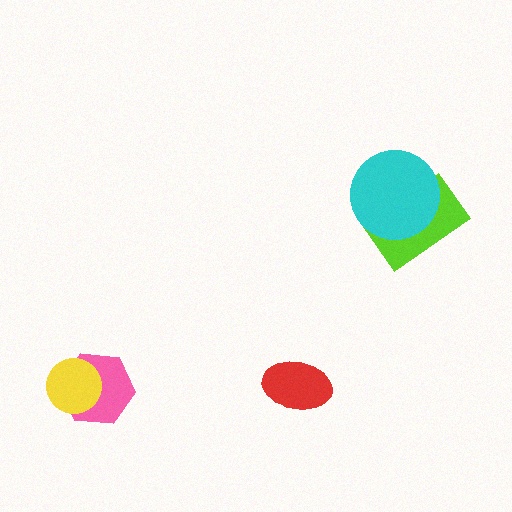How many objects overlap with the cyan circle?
1 object overlaps with the cyan circle.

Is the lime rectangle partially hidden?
Yes, it is partially covered by another shape.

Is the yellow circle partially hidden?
No, no other shape covers it.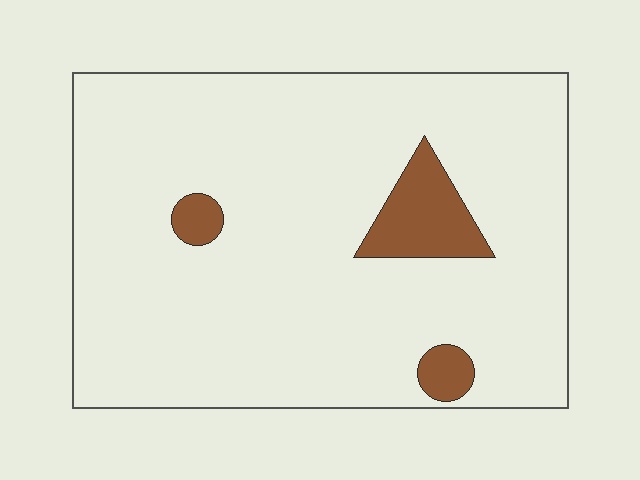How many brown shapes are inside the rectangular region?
3.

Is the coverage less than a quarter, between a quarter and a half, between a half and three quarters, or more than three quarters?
Less than a quarter.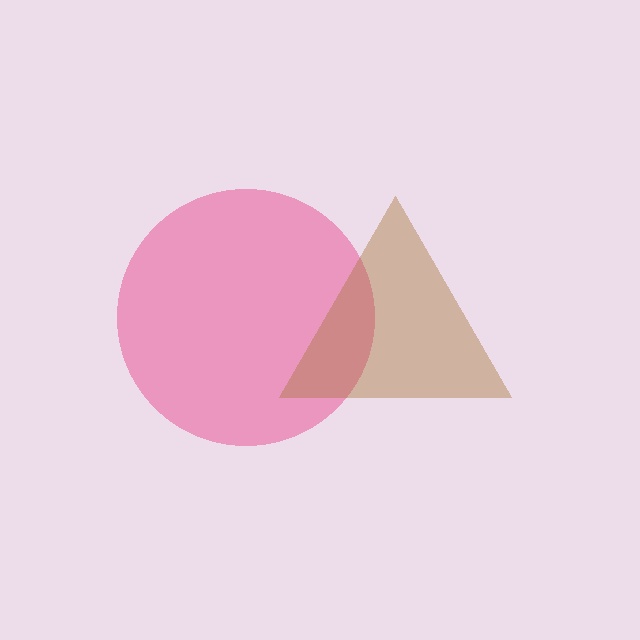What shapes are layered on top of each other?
The layered shapes are: a pink circle, a brown triangle.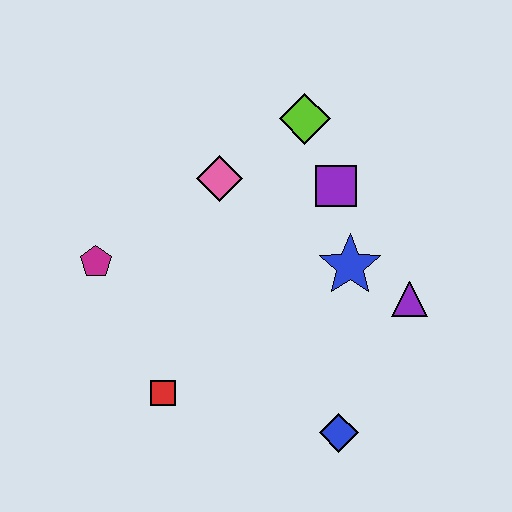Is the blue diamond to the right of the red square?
Yes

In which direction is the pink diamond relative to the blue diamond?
The pink diamond is above the blue diamond.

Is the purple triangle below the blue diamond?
No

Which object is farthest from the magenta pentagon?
The purple triangle is farthest from the magenta pentagon.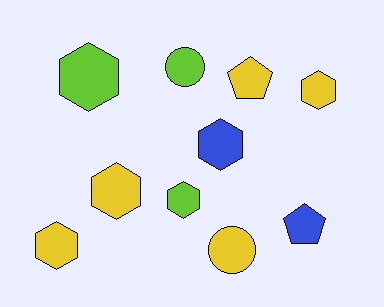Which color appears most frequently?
Yellow, with 5 objects.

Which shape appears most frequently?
Hexagon, with 6 objects.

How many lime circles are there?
There is 1 lime circle.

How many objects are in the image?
There are 10 objects.